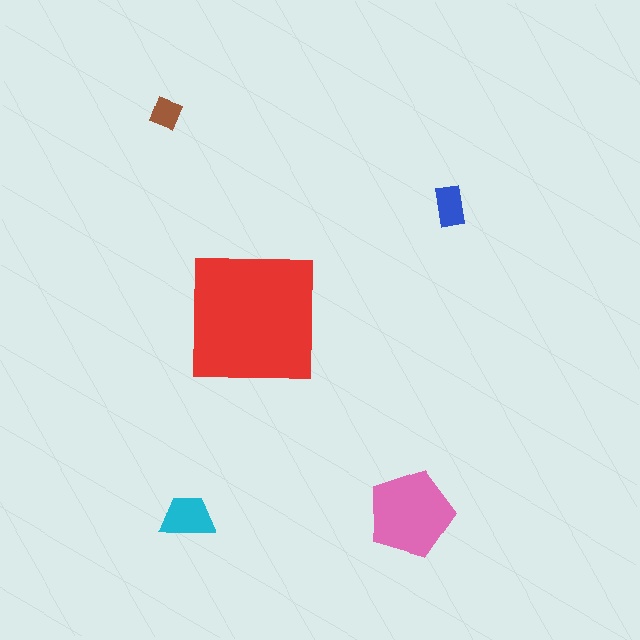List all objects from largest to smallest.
The red square, the pink pentagon, the cyan trapezoid, the blue rectangle, the brown diamond.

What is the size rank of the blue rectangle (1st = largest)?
4th.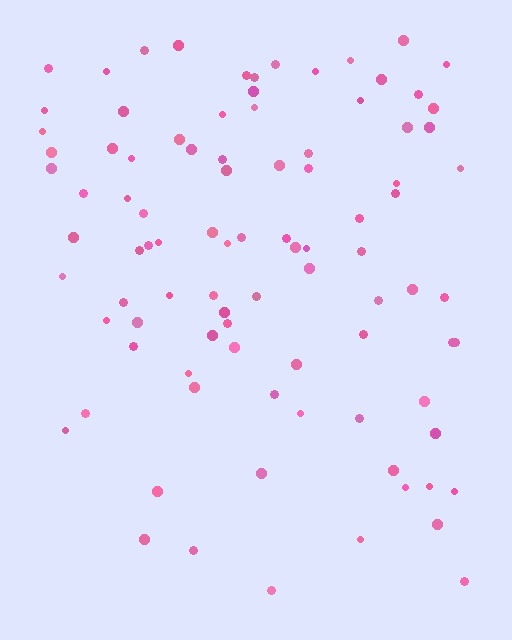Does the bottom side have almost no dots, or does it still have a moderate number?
Still a moderate number, just noticeably fewer than the top.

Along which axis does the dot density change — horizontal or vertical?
Vertical.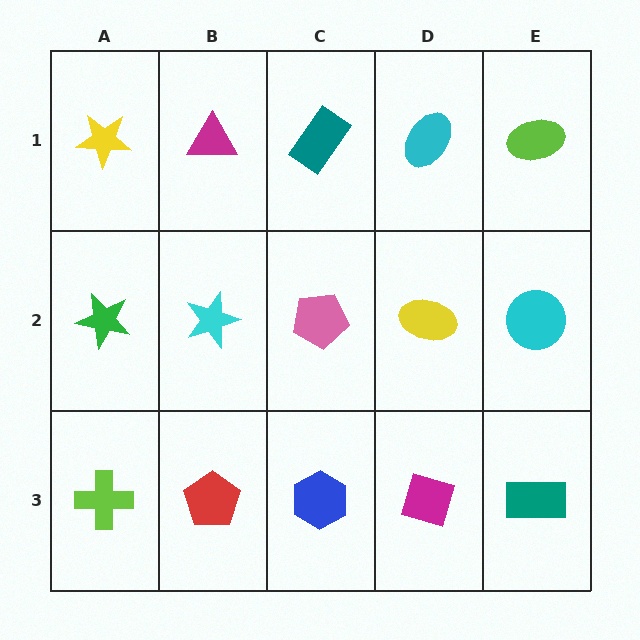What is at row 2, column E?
A cyan circle.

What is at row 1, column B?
A magenta triangle.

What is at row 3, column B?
A red pentagon.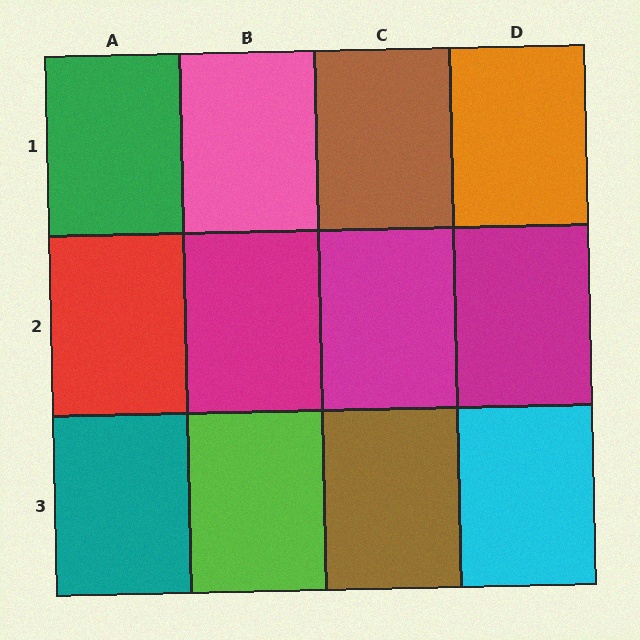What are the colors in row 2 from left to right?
Red, magenta, magenta, magenta.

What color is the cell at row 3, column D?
Cyan.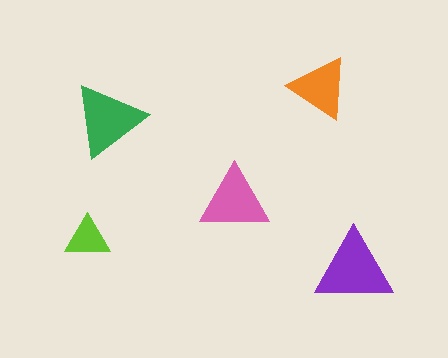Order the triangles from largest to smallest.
the purple one, the green one, the pink one, the orange one, the lime one.